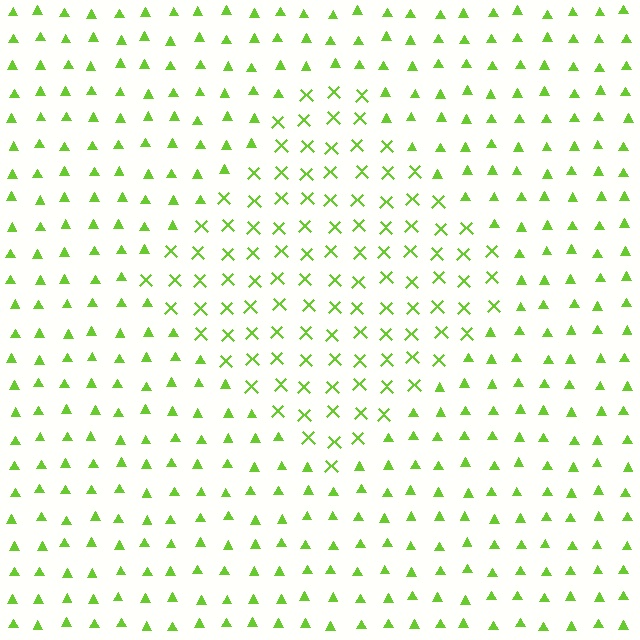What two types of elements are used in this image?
The image uses X marks inside the diamond region and triangles outside it.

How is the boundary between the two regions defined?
The boundary is defined by a change in element shape: X marks inside vs. triangles outside. All elements share the same color and spacing.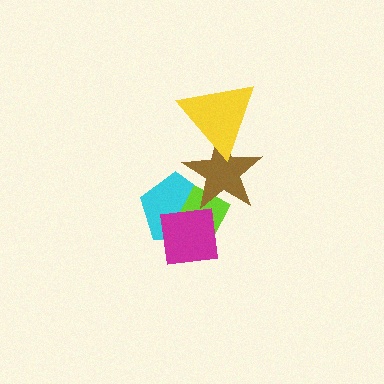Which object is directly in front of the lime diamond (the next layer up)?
The brown star is directly in front of the lime diamond.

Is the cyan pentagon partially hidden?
Yes, it is partially covered by another shape.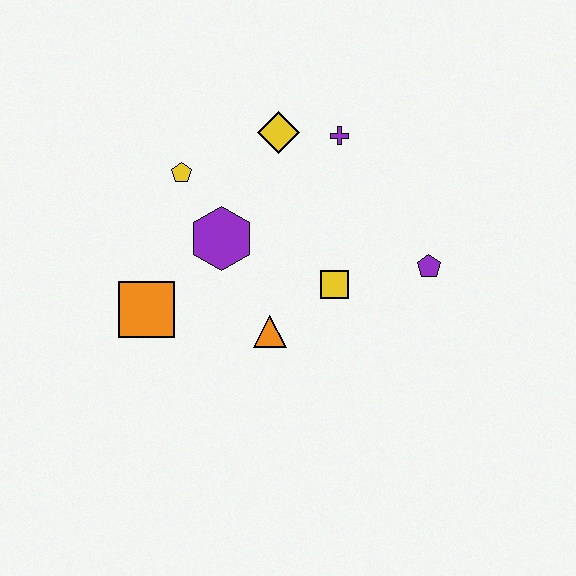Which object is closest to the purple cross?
The yellow diamond is closest to the purple cross.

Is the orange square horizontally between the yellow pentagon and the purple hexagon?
No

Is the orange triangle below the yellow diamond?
Yes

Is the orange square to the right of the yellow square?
No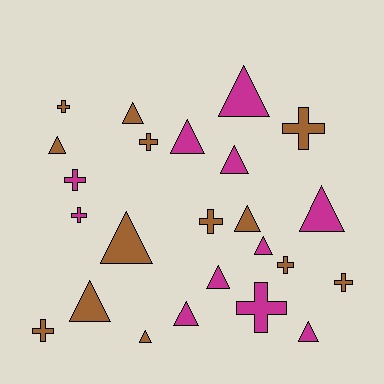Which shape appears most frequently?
Triangle, with 14 objects.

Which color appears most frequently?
Brown, with 13 objects.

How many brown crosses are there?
There are 7 brown crosses.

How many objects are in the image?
There are 24 objects.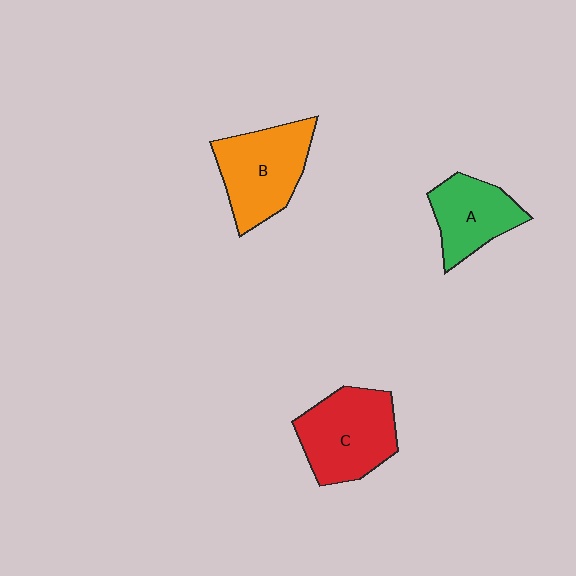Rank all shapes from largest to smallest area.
From largest to smallest: C (red), B (orange), A (green).